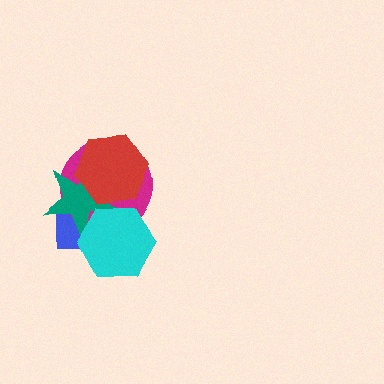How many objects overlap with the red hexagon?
3 objects overlap with the red hexagon.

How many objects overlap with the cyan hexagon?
3 objects overlap with the cyan hexagon.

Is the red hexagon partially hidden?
No, no other shape covers it.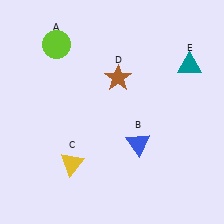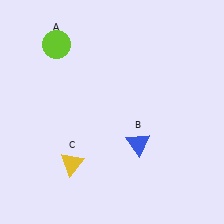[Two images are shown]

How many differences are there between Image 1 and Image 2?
There are 2 differences between the two images.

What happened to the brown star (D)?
The brown star (D) was removed in Image 2. It was in the top-right area of Image 1.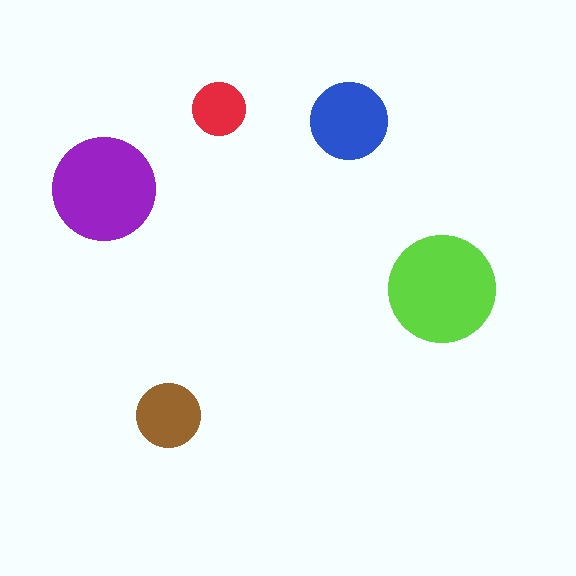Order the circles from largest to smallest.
the lime one, the purple one, the blue one, the brown one, the red one.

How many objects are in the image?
There are 5 objects in the image.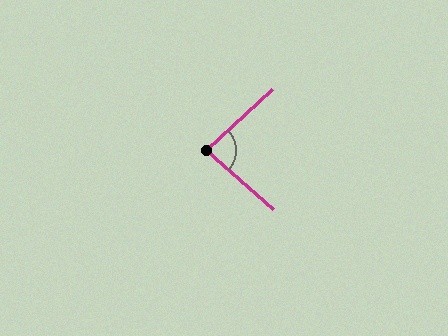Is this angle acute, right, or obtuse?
It is acute.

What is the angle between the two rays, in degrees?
Approximately 84 degrees.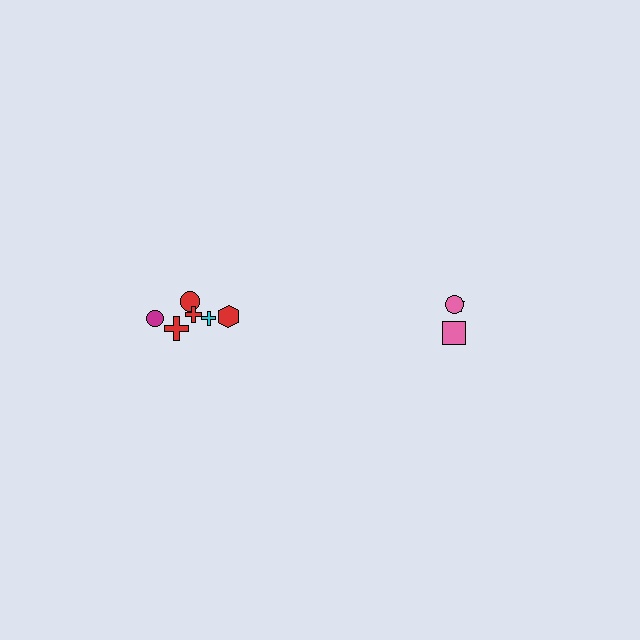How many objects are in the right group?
There are 3 objects.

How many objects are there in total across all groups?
There are 9 objects.